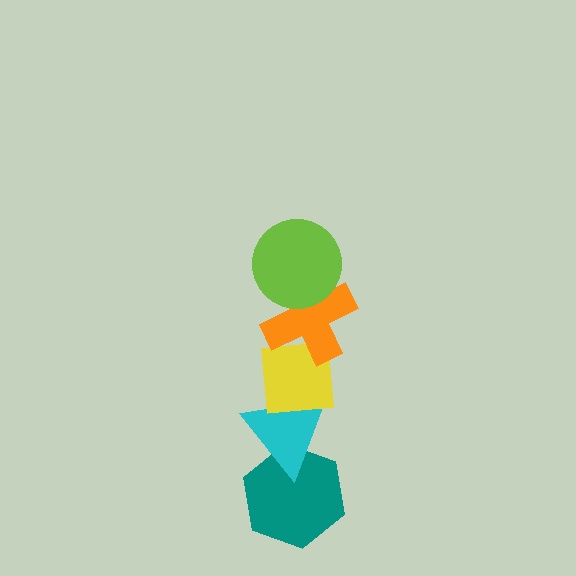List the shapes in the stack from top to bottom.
From top to bottom: the lime circle, the orange cross, the yellow square, the cyan triangle, the teal hexagon.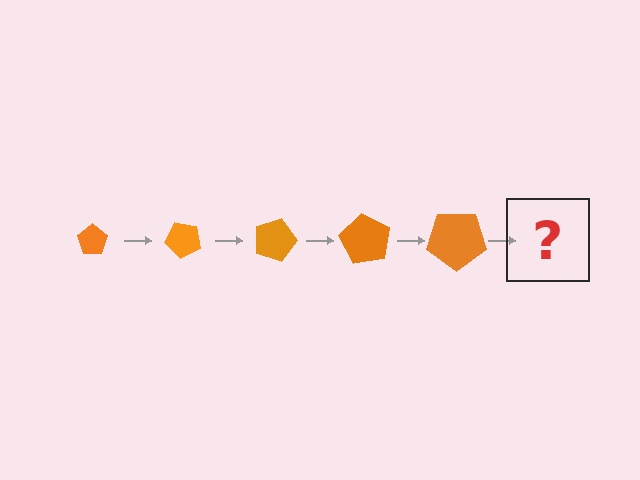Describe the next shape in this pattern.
It should be a pentagon, larger than the previous one and rotated 225 degrees from the start.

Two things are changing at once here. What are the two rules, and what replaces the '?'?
The two rules are that the pentagon grows larger each step and it rotates 45 degrees each step. The '?' should be a pentagon, larger than the previous one and rotated 225 degrees from the start.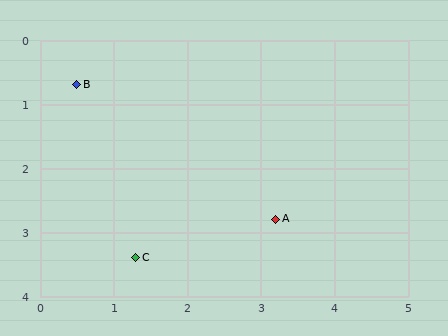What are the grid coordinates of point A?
Point A is at approximately (3.2, 2.8).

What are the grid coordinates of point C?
Point C is at approximately (1.3, 3.4).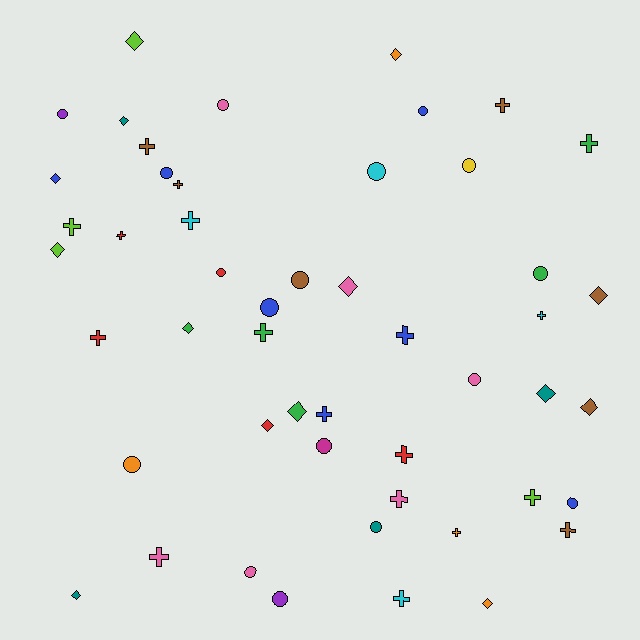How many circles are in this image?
There are 17 circles.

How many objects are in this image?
There are 50 objects.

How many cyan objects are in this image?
There are 4 cyan objects.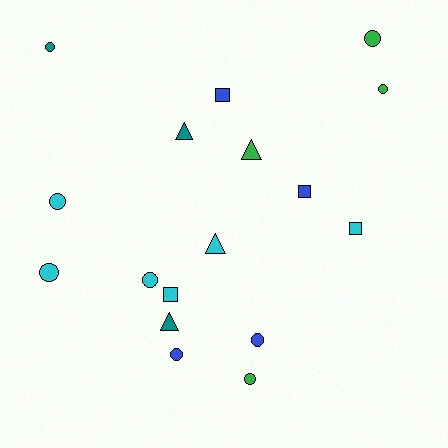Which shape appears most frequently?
Circle, with 9 objects.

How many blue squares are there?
There are 2 blue squares.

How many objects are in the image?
There are 17 objects.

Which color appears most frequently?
Cyan, with 6 objects.